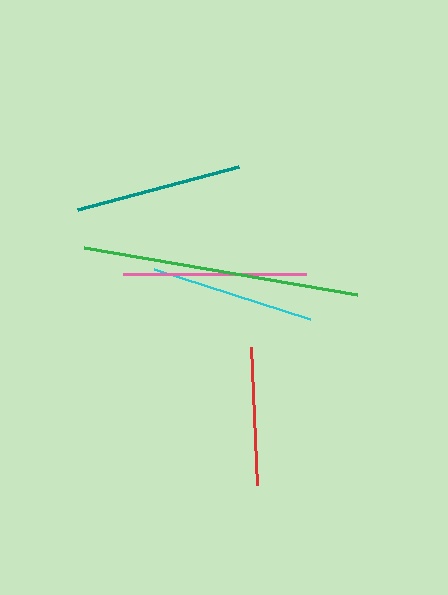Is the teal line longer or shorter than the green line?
The green line is longer than the teal line.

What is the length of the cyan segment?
The cyan segment is approximately 164 pixels long.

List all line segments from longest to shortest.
From longest to shortest: green, pink, teal, cyan, red.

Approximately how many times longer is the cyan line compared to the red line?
The cyan line is approximately 1.2 times the length of the red line.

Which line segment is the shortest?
The red line is the shortest at approximately 138 pixels.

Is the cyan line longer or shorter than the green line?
The green line is longer than the cyan line.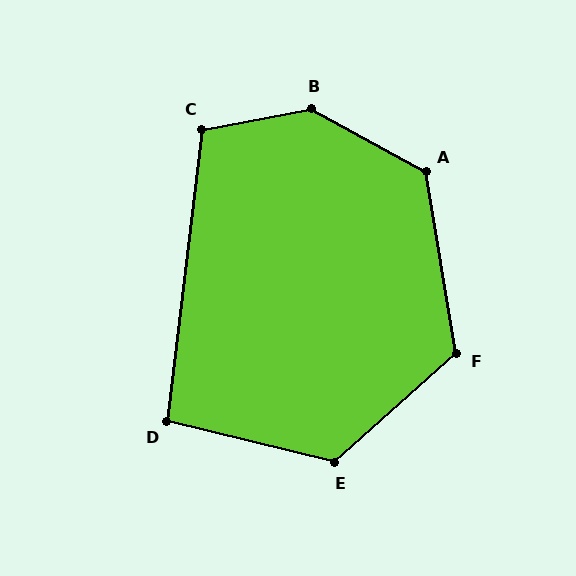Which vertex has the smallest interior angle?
D, at approximately 97 degrees.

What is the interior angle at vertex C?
Approximately 107 degrees (obtuse).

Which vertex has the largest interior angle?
B, at approximately 141 degrees.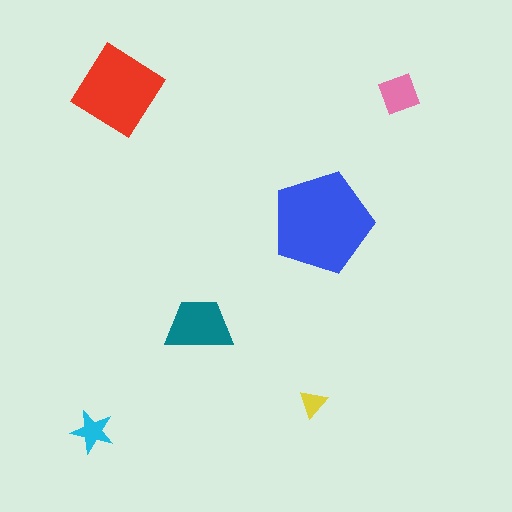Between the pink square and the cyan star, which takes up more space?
The pink square.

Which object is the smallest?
The yellow triangle.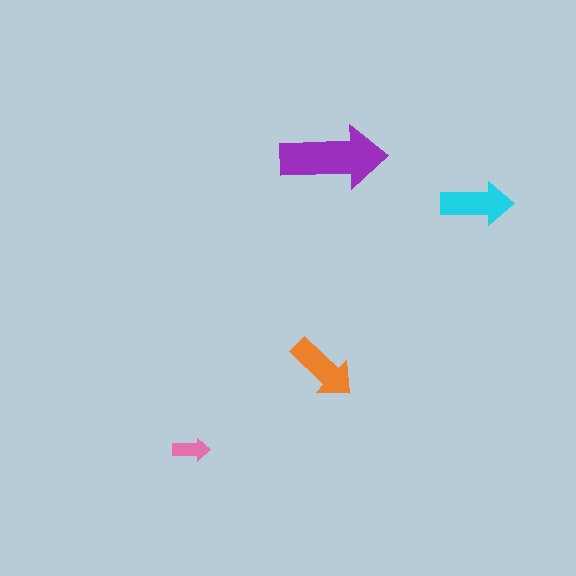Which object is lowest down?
The pink arrow is bottommost.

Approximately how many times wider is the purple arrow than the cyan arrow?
About 1.5 times wider.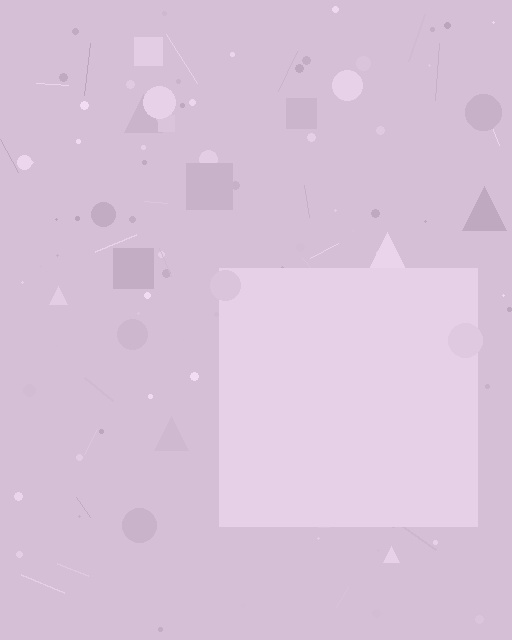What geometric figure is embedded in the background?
A square is embedded in the background.